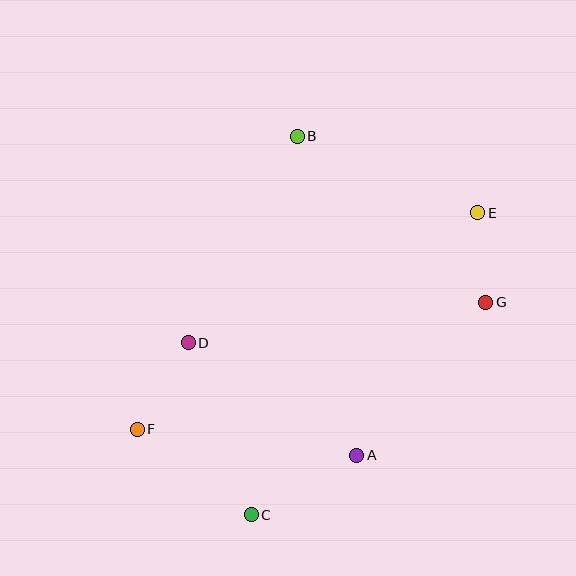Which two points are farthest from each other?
Points E and F are farthest from each other.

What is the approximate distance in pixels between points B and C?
The distance between B and C is approximately 381 pixels.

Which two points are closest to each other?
Points E and G are closest to each other.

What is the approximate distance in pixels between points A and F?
The distance between A and F is approximately 221 pixels.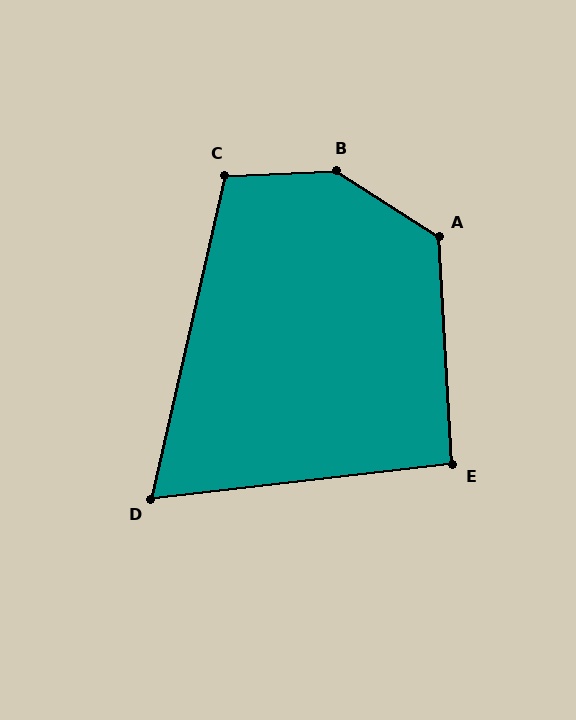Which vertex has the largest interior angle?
B, at approximately 145 degrees.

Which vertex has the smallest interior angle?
D, at approximately 71 degrees.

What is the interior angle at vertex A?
Approximately 126 degrees (obtuse).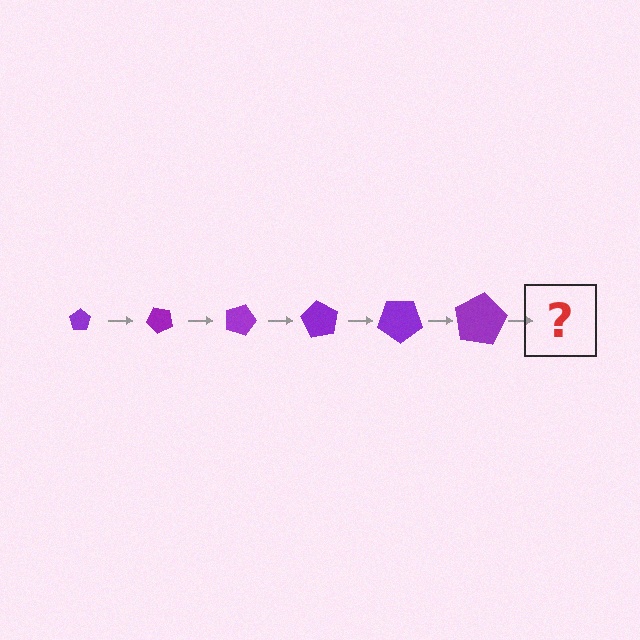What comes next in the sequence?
The next element should be a pentagon, larger than the previous one and rotated 270 degrees from the start.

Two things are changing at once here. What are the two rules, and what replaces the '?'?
The two rules are that the pentagon grows larger each step and it rotates 45 degrees each step. The '?' should be a pentagon, larger than the previous one and rotated 270 degrees from the start.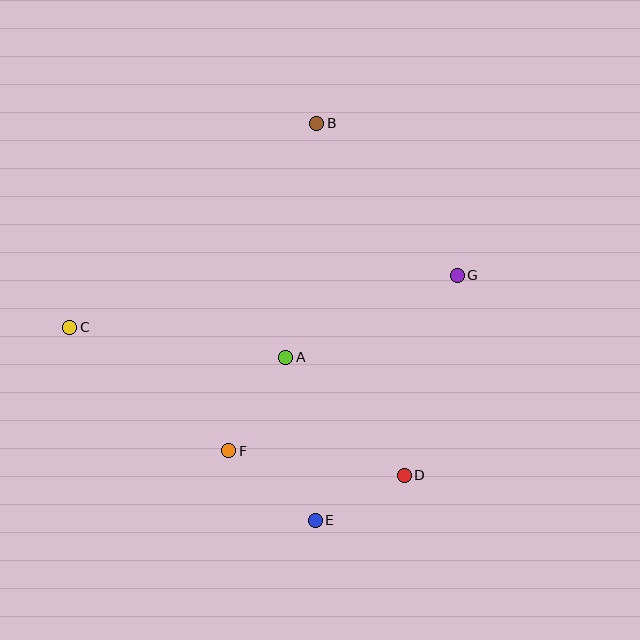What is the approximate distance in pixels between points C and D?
The distance between C and D is approximately 366 pixels.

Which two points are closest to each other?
Points D and E are closest to each other.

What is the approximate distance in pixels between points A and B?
The distance between A and B is approximately 236 pixels.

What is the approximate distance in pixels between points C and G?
The distance between C and G is approximately 391 pixels.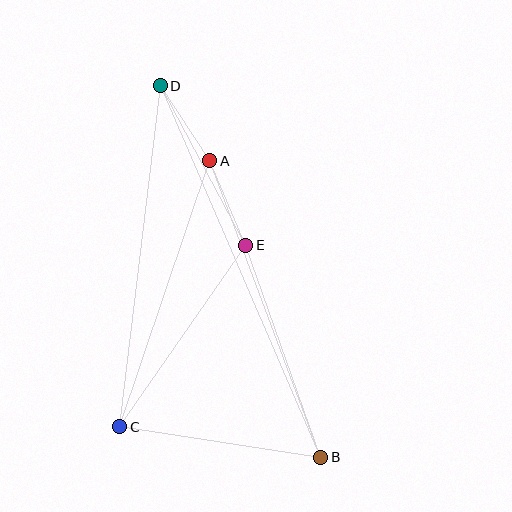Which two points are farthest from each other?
Points B and D are farthest from each other.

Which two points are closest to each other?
Points A and D are closest to each other.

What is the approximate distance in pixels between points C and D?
The distance between C and D is approximately 344 pixels.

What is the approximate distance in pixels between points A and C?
The distance between A and C is approximately 281 pixels.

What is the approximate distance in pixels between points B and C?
The distance between B and C is approximately 203 pixels.